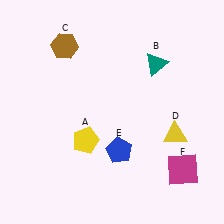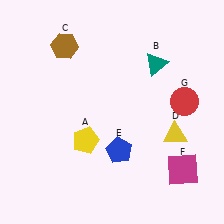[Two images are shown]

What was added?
A red circle (G) was added in Image 2.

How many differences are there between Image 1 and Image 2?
There is 1 difference between the two images.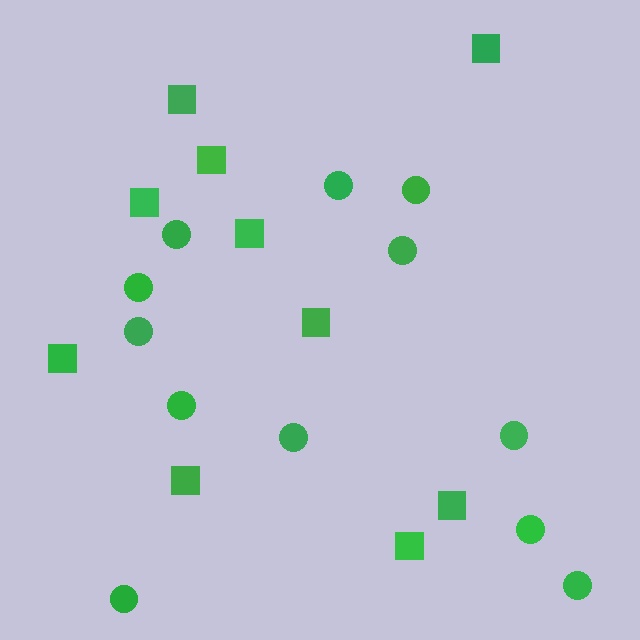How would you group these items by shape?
There are 2 groups: one group of circles (12) and one group of squares (10).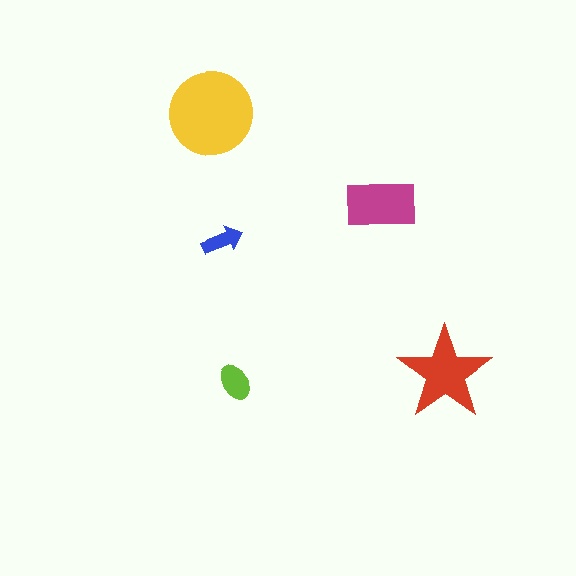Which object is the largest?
The yellow circle.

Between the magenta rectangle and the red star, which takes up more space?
The red star.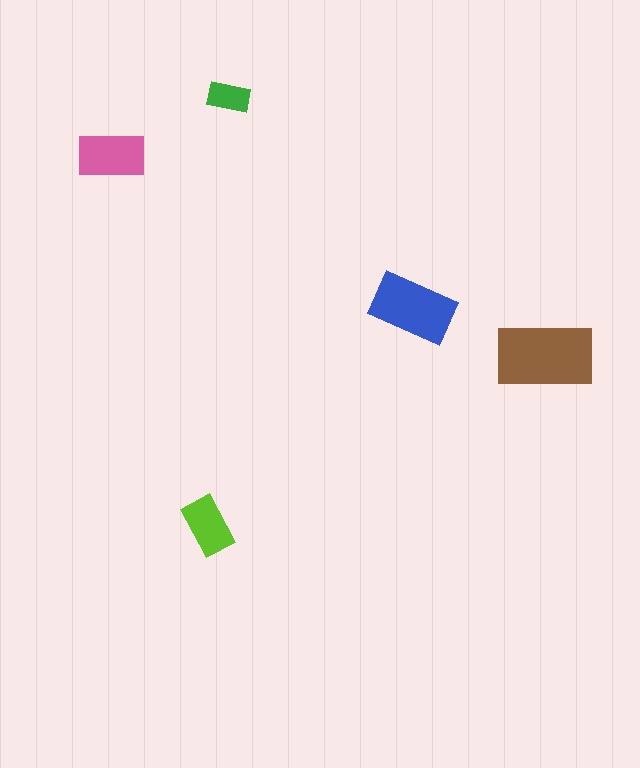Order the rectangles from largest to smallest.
the brown one, the blue one, the pink one, the lime one, the green one.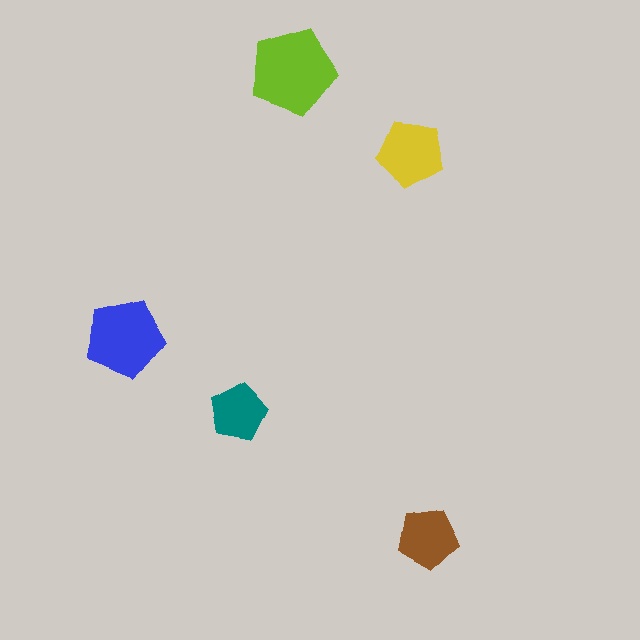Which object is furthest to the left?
The blue pentagon is leftmost.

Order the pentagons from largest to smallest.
the lime one, the blue one, the yellow one, the brown one, the teal one.